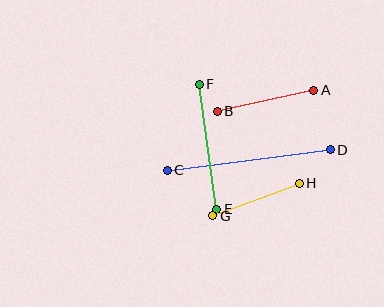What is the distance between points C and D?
The distance is approximately 164 pixels.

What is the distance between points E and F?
The distance is approximately 126 pixels.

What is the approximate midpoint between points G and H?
The midpoint is at approximately (256, 200) pixels.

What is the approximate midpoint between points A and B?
The midpoint is at approximately (266, 101) pixels.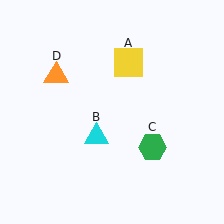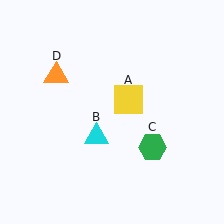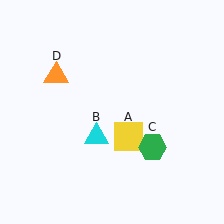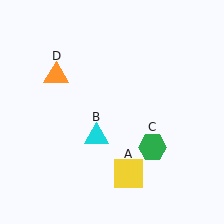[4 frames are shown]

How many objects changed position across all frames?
1 object changed position: yellow square (object A).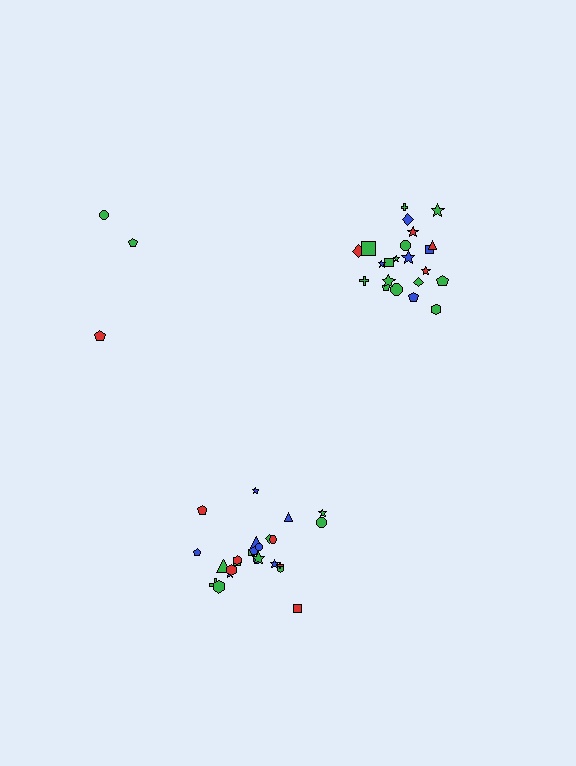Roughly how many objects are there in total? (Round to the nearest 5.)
Roughly 50 objects in total.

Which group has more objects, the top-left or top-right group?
The top-right group.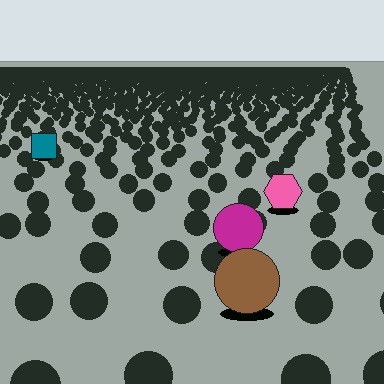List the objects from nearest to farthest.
From nearest to farthest: the brown circle, the magenta circle, the pink hexagon, the teal square.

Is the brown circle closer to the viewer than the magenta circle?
Yes. The brown circle is closer — you can tell from the texture gradient: the ground texture is coarser near it.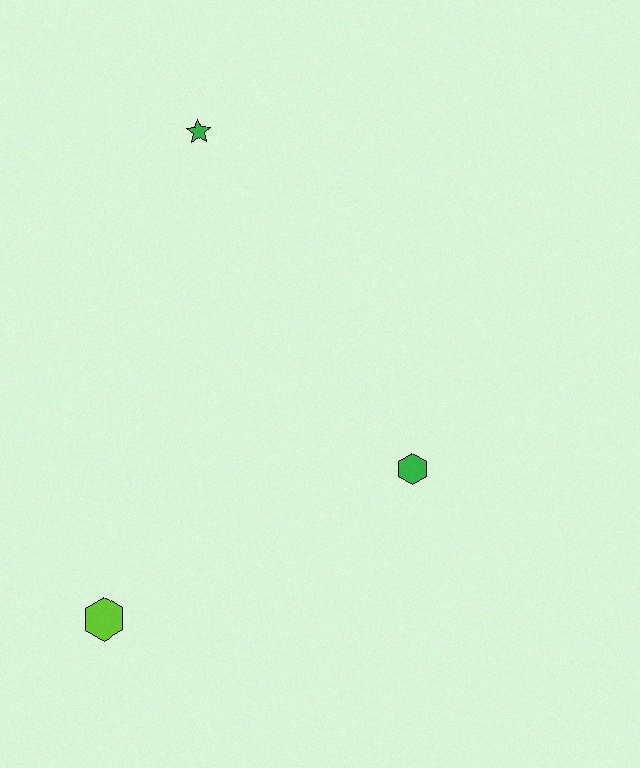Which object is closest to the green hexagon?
The lime hexagon is closest to the green hexagon.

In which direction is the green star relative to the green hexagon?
The green star is above the green hexagon.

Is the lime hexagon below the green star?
Yes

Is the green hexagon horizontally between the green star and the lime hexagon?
No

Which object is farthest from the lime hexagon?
The green star is farthest from the lime hexagon.